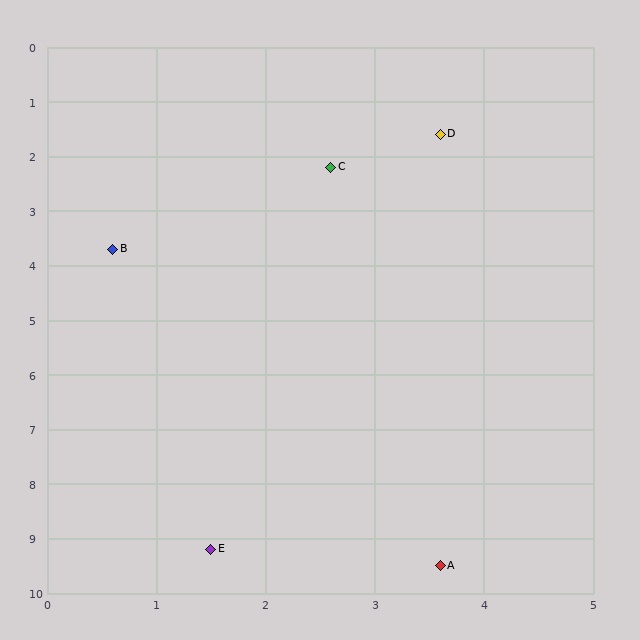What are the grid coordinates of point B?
Point B is at approximately (0.6, 3.7).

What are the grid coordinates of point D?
Point D is at approximately (3.6, 1.6).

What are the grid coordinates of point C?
Point C is at approximately (2.6, 2.2).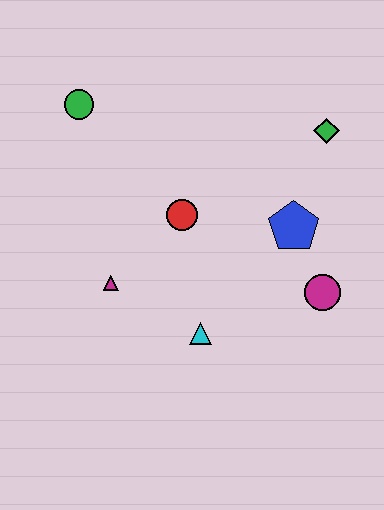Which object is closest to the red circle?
The magenta triangle is closest to the red circle.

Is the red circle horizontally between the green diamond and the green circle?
Yes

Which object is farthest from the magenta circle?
The green circle is farthest from the magenta circle.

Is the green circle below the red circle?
No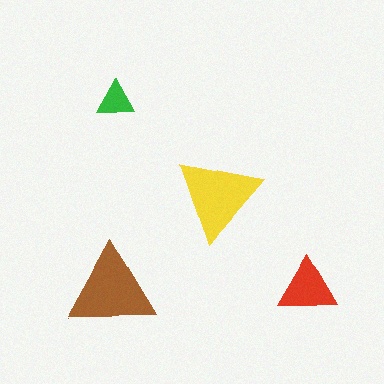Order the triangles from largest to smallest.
the brown one, the yellow one, the red one, the green one.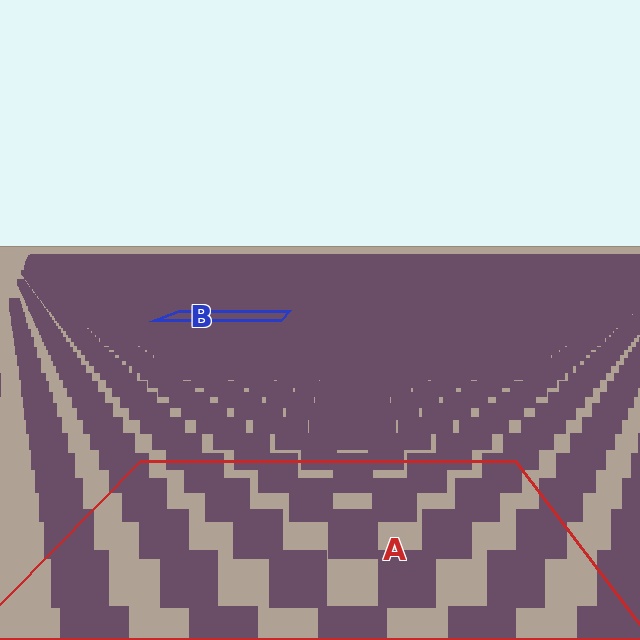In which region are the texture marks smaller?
The texture marks are smaller in region B, because it is farther away.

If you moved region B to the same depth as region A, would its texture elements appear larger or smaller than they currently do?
They would appear larger. At a closer depth, the same texture elements are projected at a bigger on-screen size.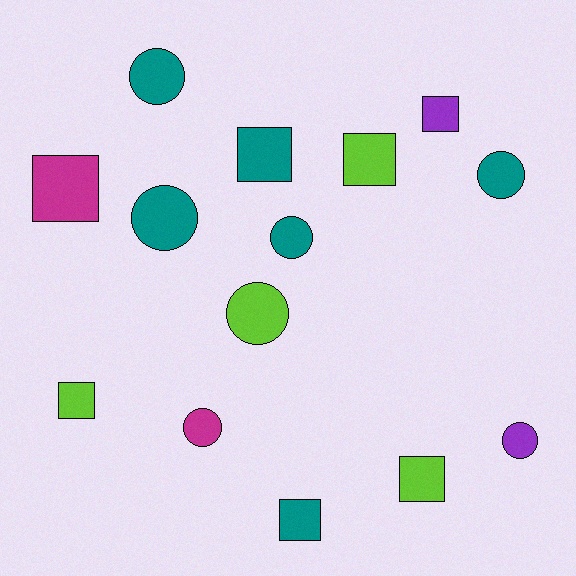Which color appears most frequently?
Teal, with 6 objects.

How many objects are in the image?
There are 14 objects.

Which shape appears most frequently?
Square, with 7 objects.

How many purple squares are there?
There is 1 purple square.